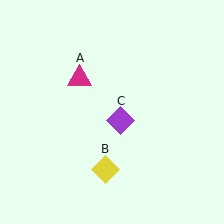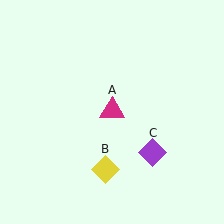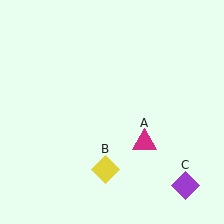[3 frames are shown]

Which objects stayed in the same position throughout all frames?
Yellow diamond (object B) remained stationary.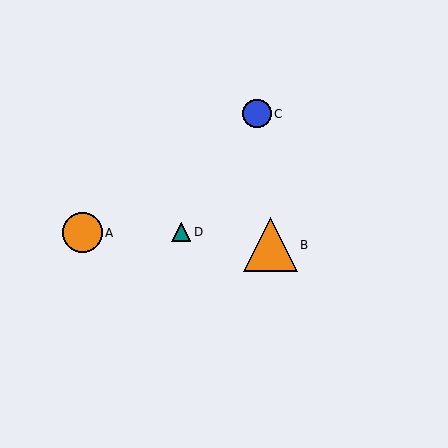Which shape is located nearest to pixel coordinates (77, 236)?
The orange circle (labeled A) at (82, 233) is nearest to that location.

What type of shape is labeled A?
Shape A is an orange circle.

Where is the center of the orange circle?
The center of the orange circle is at (82, 233).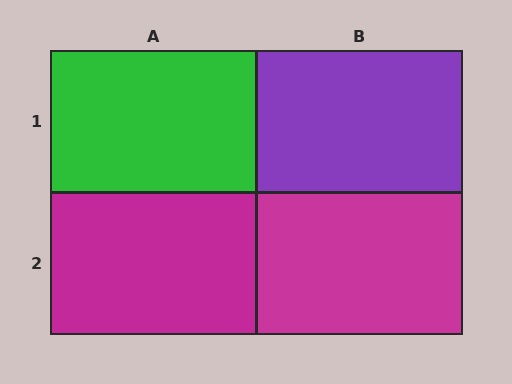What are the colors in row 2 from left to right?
Magenta, magenta.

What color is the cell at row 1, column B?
Purple.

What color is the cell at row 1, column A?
Green.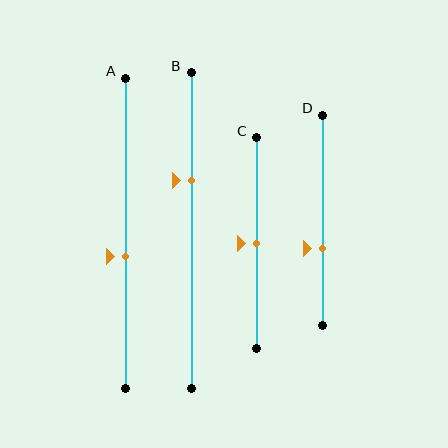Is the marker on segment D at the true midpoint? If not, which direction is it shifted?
No, the marker on segment D is shifted downward by about 13% of the segment length.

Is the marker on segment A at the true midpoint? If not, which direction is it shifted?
No, the marker on segment A is shifted downward by about 8% of the segment length.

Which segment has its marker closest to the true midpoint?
Segment C has its marker closest to the true midpoint.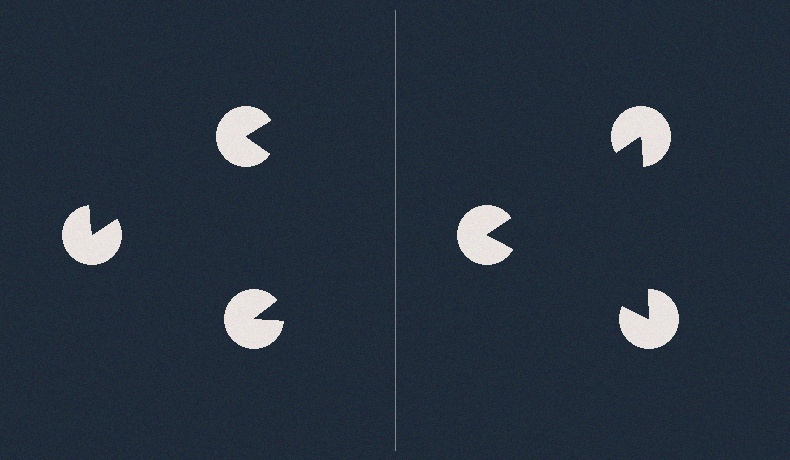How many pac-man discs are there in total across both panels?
6 — 3 on each side.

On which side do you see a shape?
An illusory triangle appears on the right side. On the left side the wedge cuts are rotated, so no coherent shape forms.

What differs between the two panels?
The pac-man discs are positioned identically on both sides; only the wedge orientations differ. On the right they align to a triangle; on the left they are misaligned.